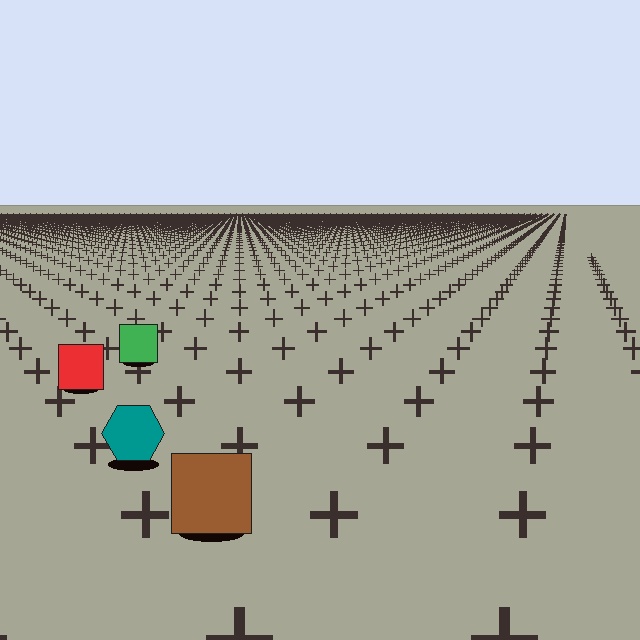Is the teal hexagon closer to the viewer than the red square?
Yes. The teal hexagon is closer — you can tell from the texture gradient: the ground texture is coarser near it.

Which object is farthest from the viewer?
The green square is farthest from the viewer. It appears smaller and the ground texture around it is denser.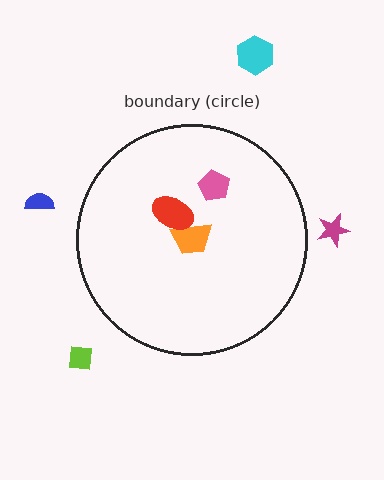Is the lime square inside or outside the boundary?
Outside.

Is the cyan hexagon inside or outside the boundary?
Outside.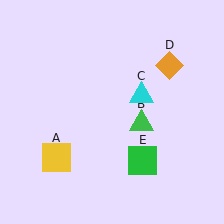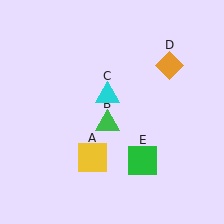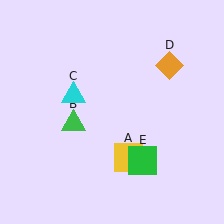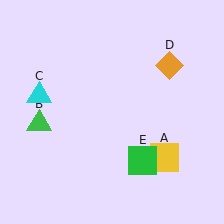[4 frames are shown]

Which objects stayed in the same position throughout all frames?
Orange diamond (object D) and green square (object E) remained stationary.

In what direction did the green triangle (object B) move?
The green triangle (object B) moved left.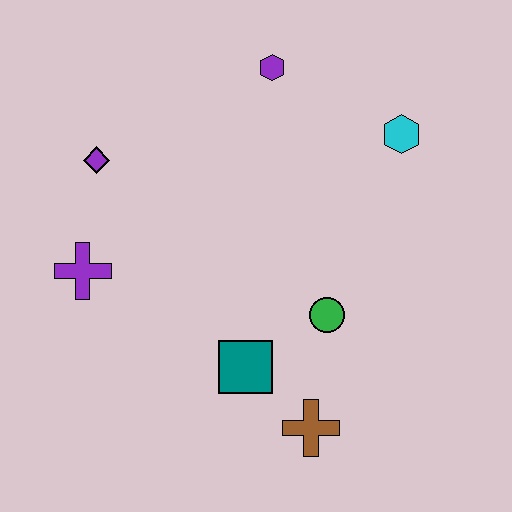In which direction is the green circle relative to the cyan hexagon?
The green circle is below the cyan hexagon.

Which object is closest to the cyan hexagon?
The purple hexagon is closest to the cyan hexagon.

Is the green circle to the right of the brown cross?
Yes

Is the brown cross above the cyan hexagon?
No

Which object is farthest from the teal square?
The purple hexagon is farthest from the teal square.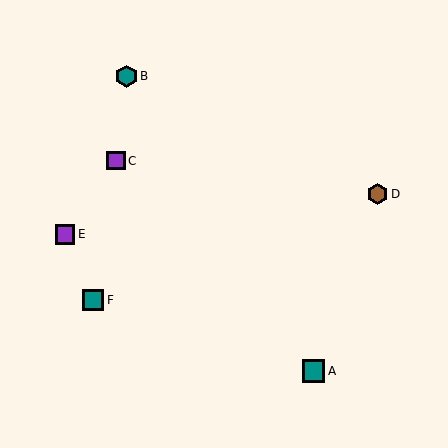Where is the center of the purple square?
The center of the purple square is at (116, 161).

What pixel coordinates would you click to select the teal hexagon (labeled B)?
Click at (126, 76) to select the teal hexagon B.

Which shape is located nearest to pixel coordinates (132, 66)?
The teal hexagon (labeled B) at (126, 76) is nearest to that location.